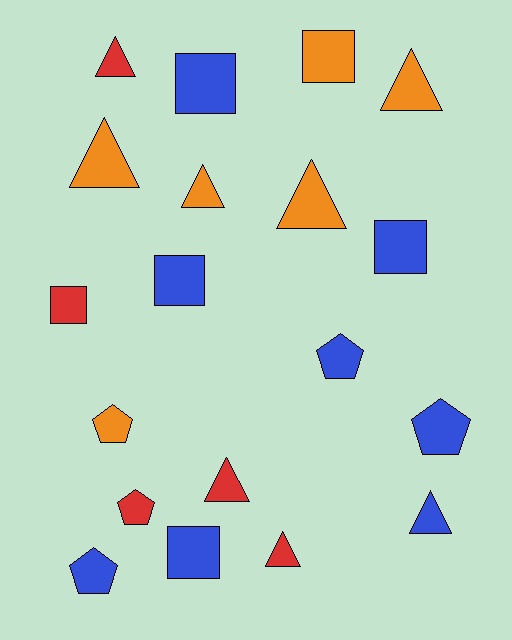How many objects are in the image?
There are 19 objects.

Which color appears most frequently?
Blue, with 8 objects.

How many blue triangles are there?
There is 1 blue triangle.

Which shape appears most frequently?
Triangle, with 8 objects.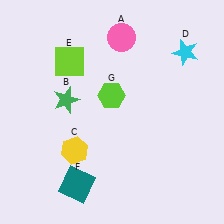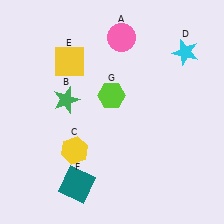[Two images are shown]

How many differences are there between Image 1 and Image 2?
There is 1 difference between the two images.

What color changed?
The square (E) changed from lime in Image 1 to yellow in Image 2.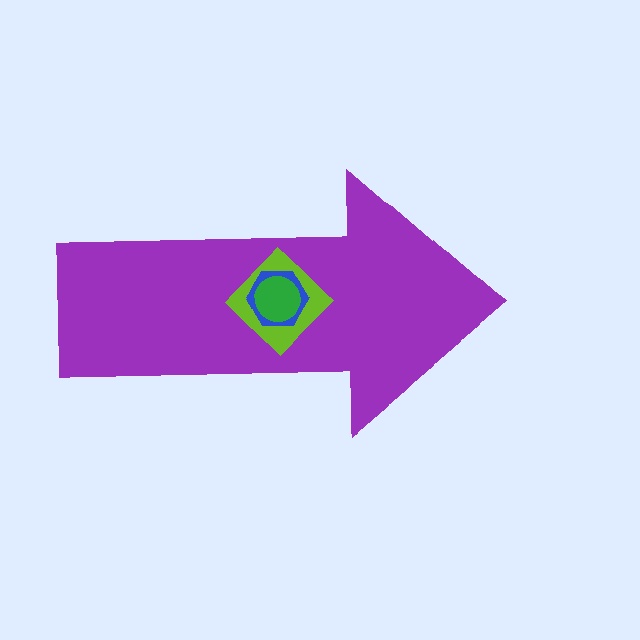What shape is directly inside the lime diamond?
The blue hexagon.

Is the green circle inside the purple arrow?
Yes.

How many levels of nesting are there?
4.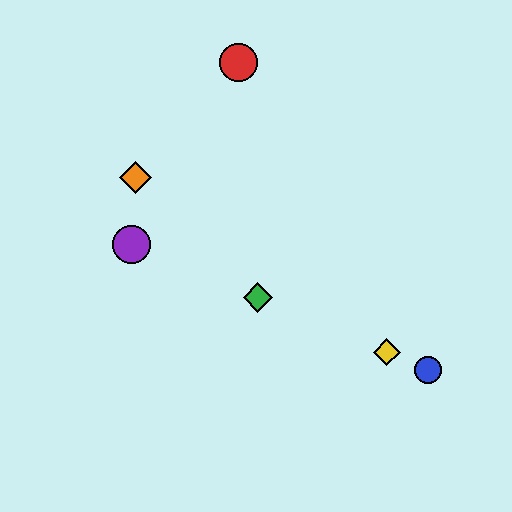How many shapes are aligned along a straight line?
4 shapes (the blue circle, the green diamond, the yellow diamond, the purple circle) are aligned along a straight line.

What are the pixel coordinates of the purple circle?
The purple circle is at (132, 244).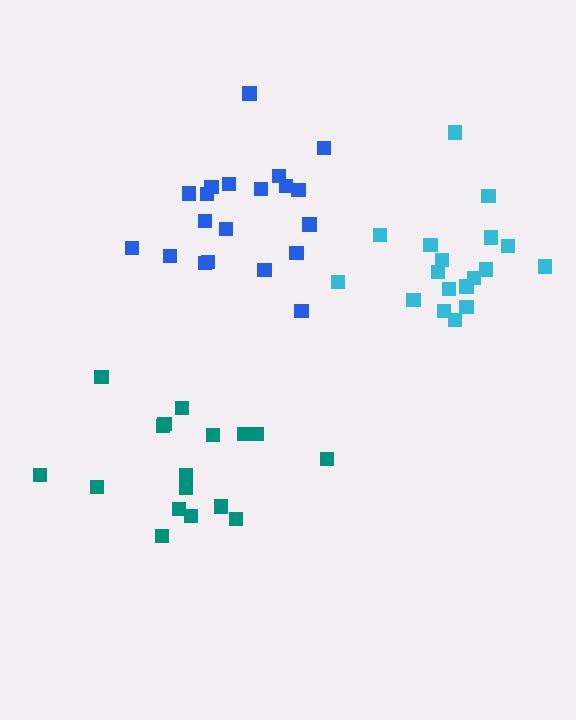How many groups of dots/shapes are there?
There are 3 groups.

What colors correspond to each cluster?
The clusters are colored: cyan, teal, blue.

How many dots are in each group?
Group 1: 18 dots, Group 2: 17 dots, Group 3: 20 dots (55 total).